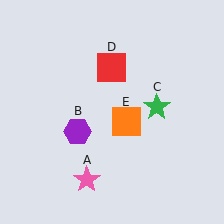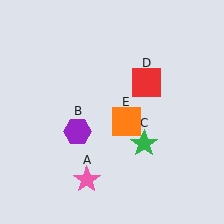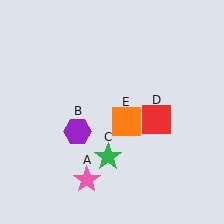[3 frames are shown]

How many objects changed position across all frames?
2 objects changed position: green star (object C), red square (object D).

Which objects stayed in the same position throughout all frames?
Pink star (object A) and purple hexagon (object B) and orange square (object E) remained stationary.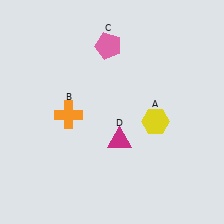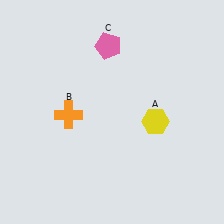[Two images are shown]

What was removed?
The magenta triangle (D) was removed in Image 2.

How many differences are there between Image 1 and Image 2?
There is 1 difference between the two images.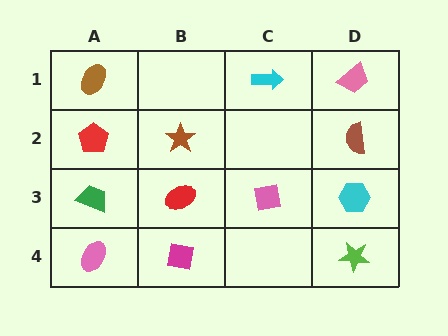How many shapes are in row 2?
3 shapes.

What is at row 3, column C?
A pink square.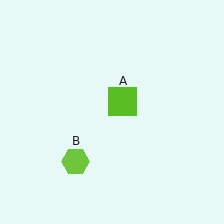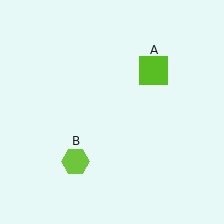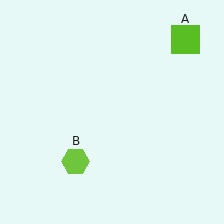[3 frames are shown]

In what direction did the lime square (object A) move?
The lime square (object A) moved up and to the right.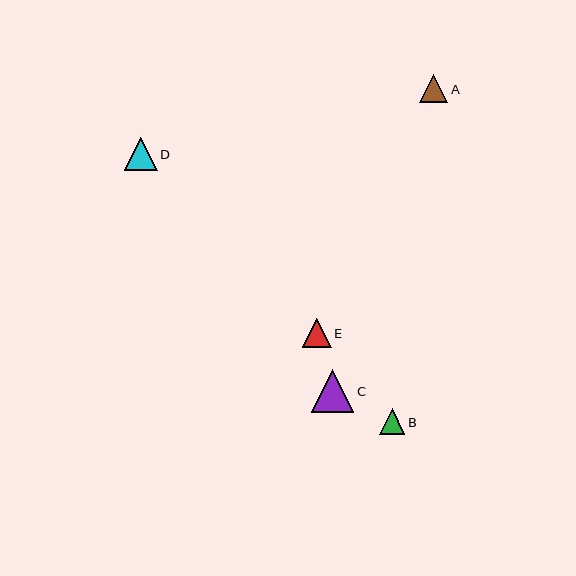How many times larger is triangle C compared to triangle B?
Triangle C is approximately 1.7 times the size of triangle B.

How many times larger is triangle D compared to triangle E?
Triangle D is approximately 1.1 times the size of triangle E.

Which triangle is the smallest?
Triangle B is the smallest with a size of approximately 26 pixels.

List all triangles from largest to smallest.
From largest to smallest: C, D, E, A, B.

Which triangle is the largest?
Triangle C is the largest with a size of approximately 43 pixels.